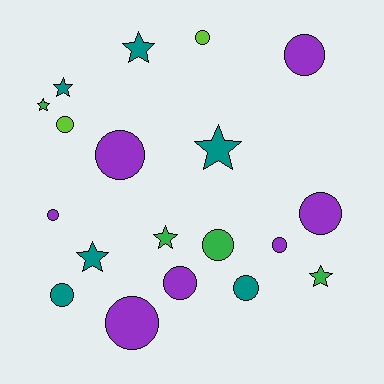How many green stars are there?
There are 3 green stars.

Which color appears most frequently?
Purple, with 7 objects.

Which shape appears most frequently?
Circle, with 12 objects.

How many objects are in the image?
There are 19 objects.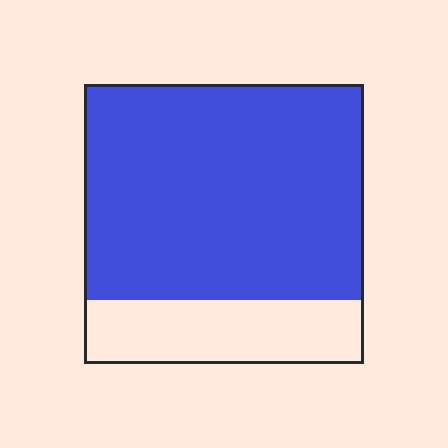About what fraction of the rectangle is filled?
About three quarters (3/4).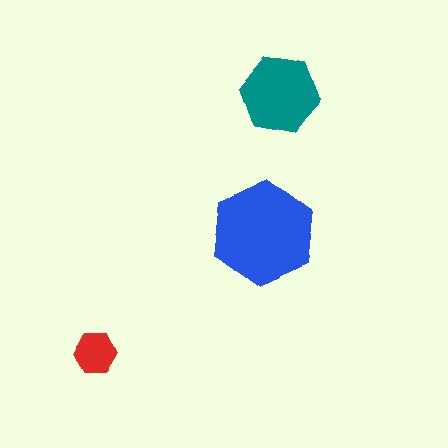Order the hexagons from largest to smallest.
the blue one, the teal one, the red one.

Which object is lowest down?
The red hexagon is bottommost.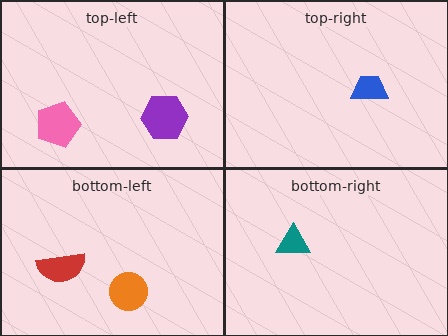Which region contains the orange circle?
The bottom-left region.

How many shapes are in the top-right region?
1.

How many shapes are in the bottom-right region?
1.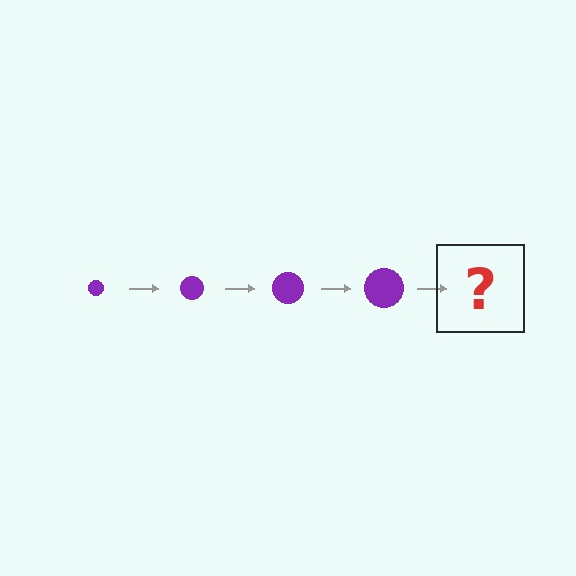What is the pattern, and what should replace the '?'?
The pattern is that the circle gets progressively larger each step. The '?' should be a purple circle, larger than the previous one.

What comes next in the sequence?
The next element should be a purple circle, larger than the previous one.